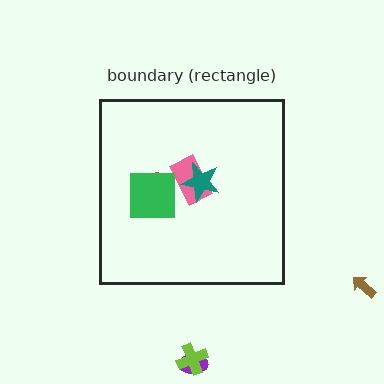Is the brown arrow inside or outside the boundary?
Outside.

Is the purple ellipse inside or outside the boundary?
Outside.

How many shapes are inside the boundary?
4 inside, 3 outside.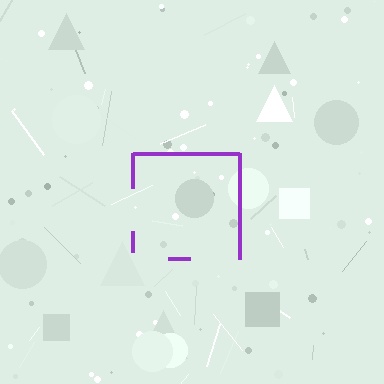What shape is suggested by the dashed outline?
The dashed outline suggests a square.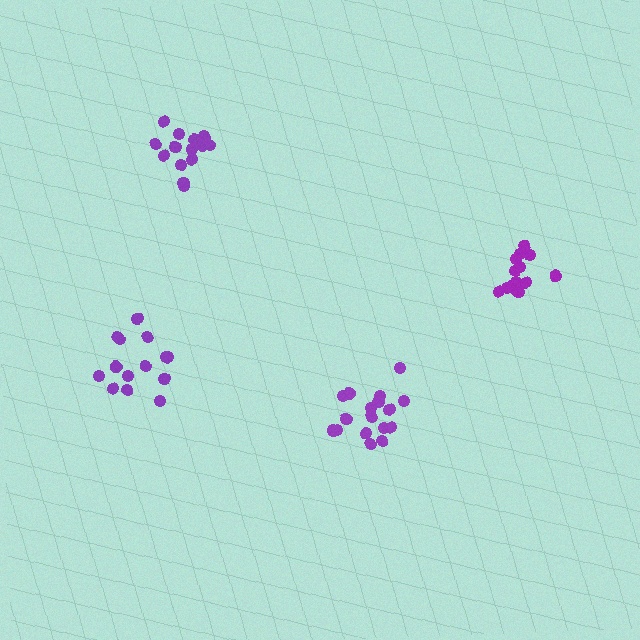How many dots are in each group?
Group 1: 16 dots, Group 2: 14 dots, Group 3: 14 dots, Group 4: 17 dots (61 total).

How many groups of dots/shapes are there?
There are 4 groups.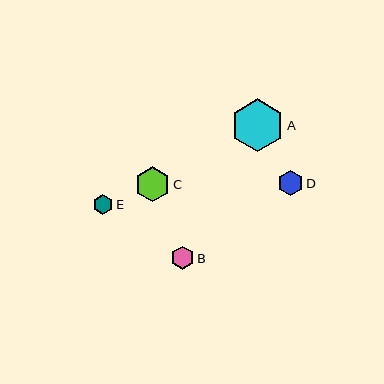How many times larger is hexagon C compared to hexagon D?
Hexagon C is approximately 1.4 times the size of hexagon D.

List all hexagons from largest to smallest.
From largest to smallest: A, C, D, B, E.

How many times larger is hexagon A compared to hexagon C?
Hexagon A is approximately 1.5 times the size of hexagon C.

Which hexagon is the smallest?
Hexagon E is the smallest with a size of approximately 20 pixels.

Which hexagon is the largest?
Hexagon A is the largest with a size of approximately 53 pixels.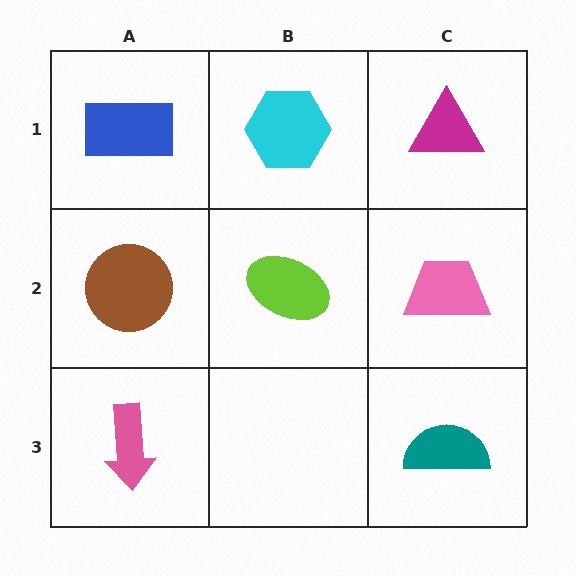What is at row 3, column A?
A pink arrow.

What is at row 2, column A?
A brown circle.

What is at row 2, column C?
A pink trapezoid.